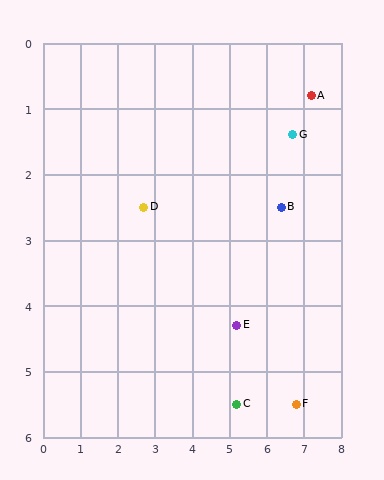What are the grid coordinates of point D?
Point D is at approximately (2.7, 2.5).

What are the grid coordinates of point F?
Point F is at approximately (6.8, 5.5).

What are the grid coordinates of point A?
Point A is at approximately (7.2, 0.8).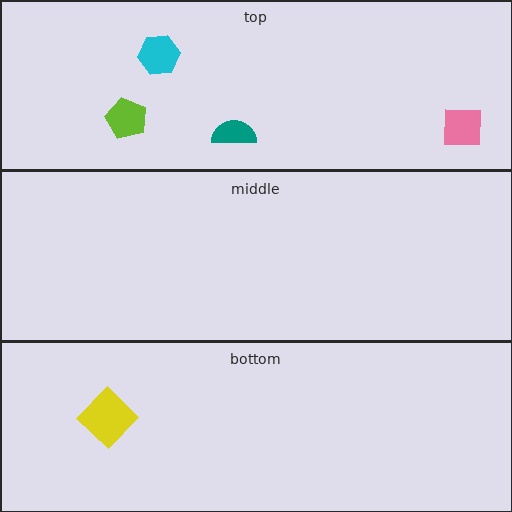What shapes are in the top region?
The cyan hexagon, the lime pentagon, the teal semicircle, the pink square.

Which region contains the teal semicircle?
The top region.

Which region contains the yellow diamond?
The bottom region.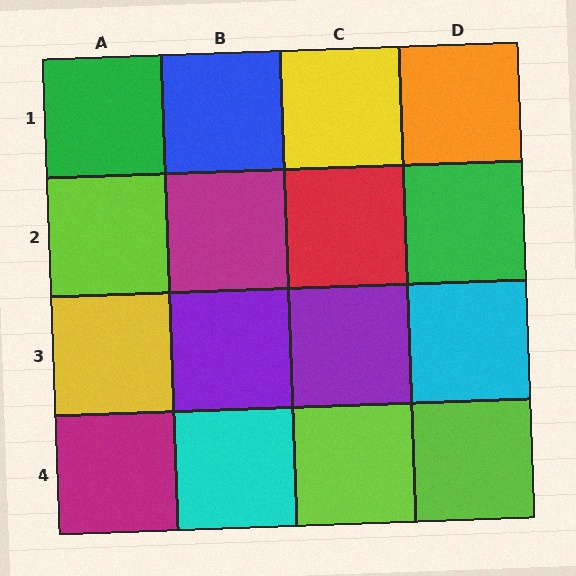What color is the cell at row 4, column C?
Lime.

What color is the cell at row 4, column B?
Cyan.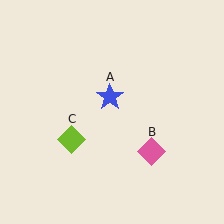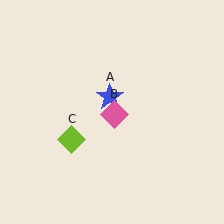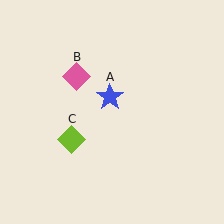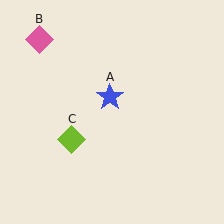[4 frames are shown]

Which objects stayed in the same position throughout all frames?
Blue star (object A) and lime diamond (object C) remained stationary.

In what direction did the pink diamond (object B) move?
The pink diamond (object B) moved up and to the left.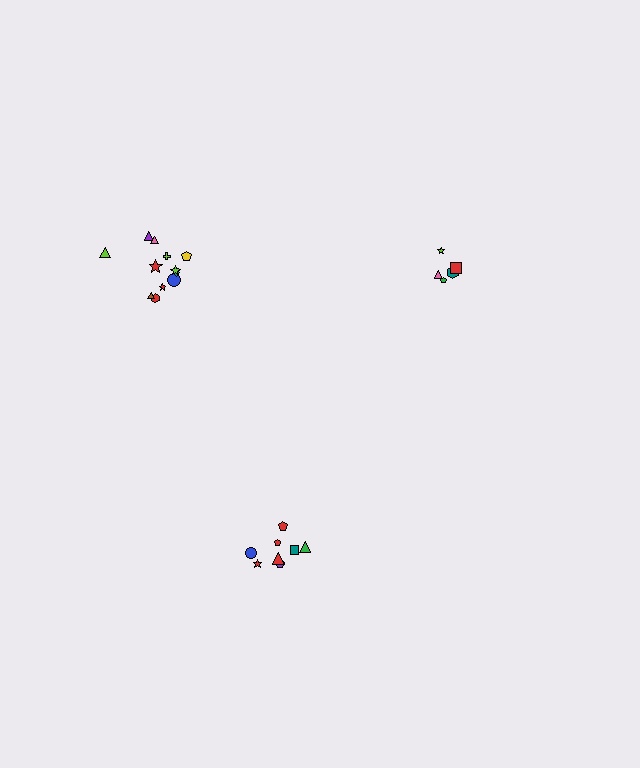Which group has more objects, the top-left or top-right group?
The top-left group.